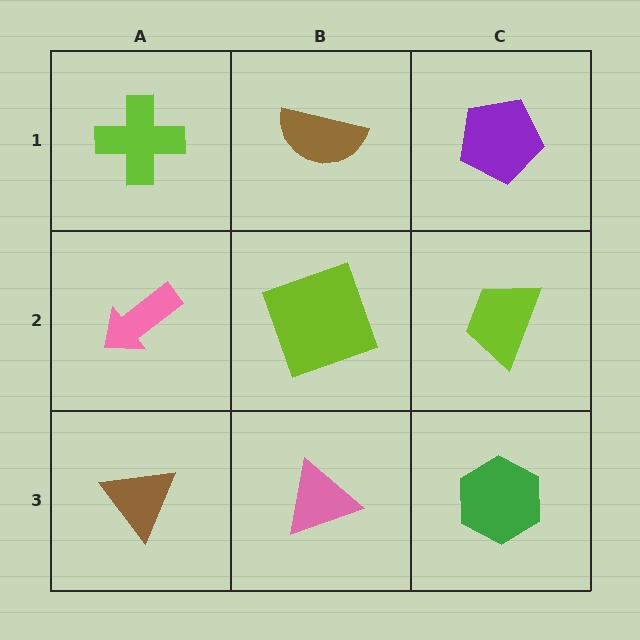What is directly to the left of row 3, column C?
A pink triangle.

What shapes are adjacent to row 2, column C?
A purple pentagon (row 1, column C), a green hexagon (row 3, column C), a lime square (row 2, column B).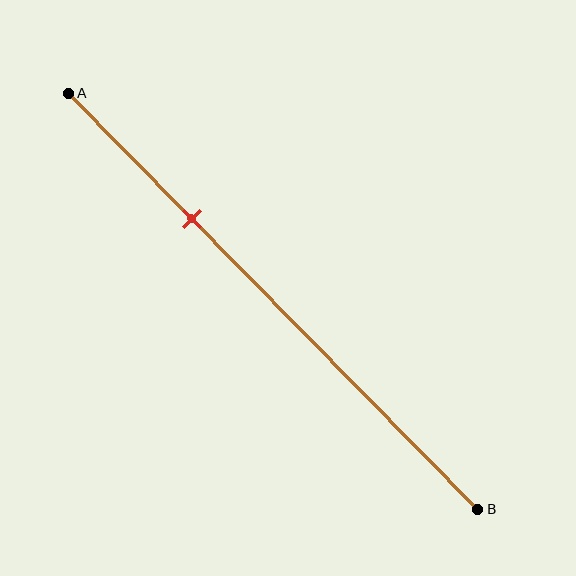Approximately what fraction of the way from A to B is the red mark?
The red mark is approximately 30% of the way from A to B.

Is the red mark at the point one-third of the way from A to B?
No, the mark is at about 30% from A, not at the 33% one-third point.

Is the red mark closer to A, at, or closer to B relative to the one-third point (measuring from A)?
The red mark is closer to point A than the one-third point of segment AB.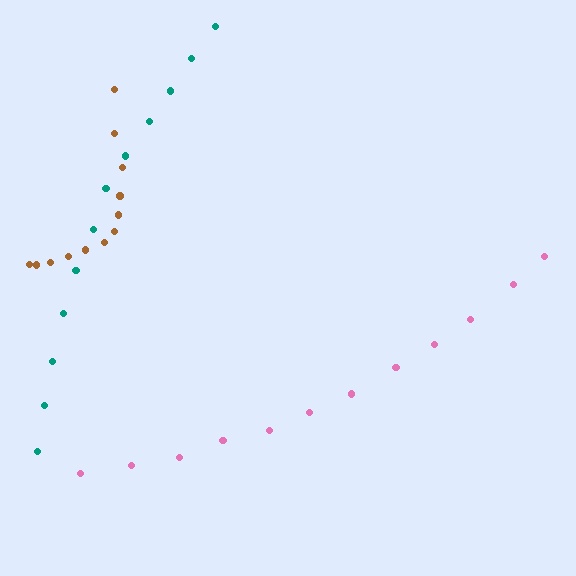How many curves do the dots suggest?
There are 3 distinct paths.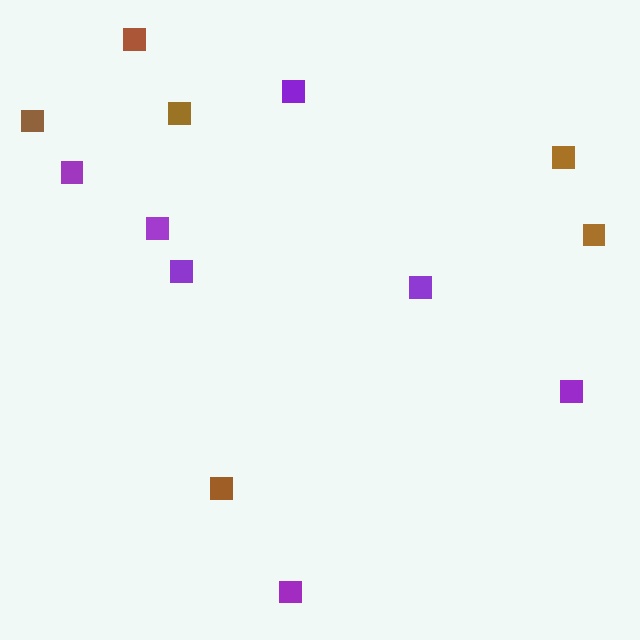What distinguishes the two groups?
There are 2 groups: one group of purple squares (7) and one group of brown squares (6).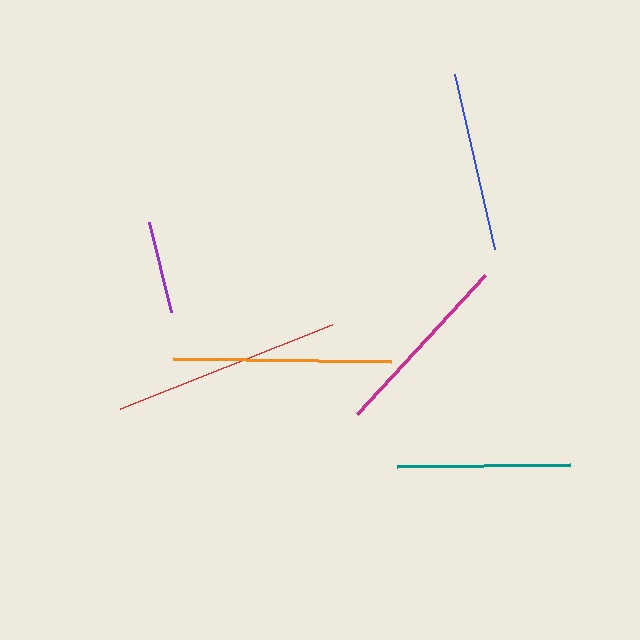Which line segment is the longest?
The red line is the longest at approximately 228 pixels.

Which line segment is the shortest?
The purple line is the shortest at approximately 93 pixels.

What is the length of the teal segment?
The teal segment is approximately 173 pixels long.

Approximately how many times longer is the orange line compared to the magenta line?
The orange line is approximately 1.2 times the length of the magenta line.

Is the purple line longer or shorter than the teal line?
The teal line is longer than the purple line.